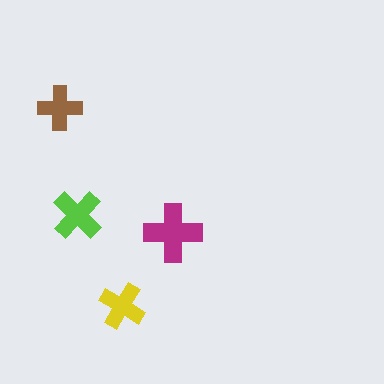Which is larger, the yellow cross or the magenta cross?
The magenta one.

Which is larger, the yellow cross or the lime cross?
The lime one.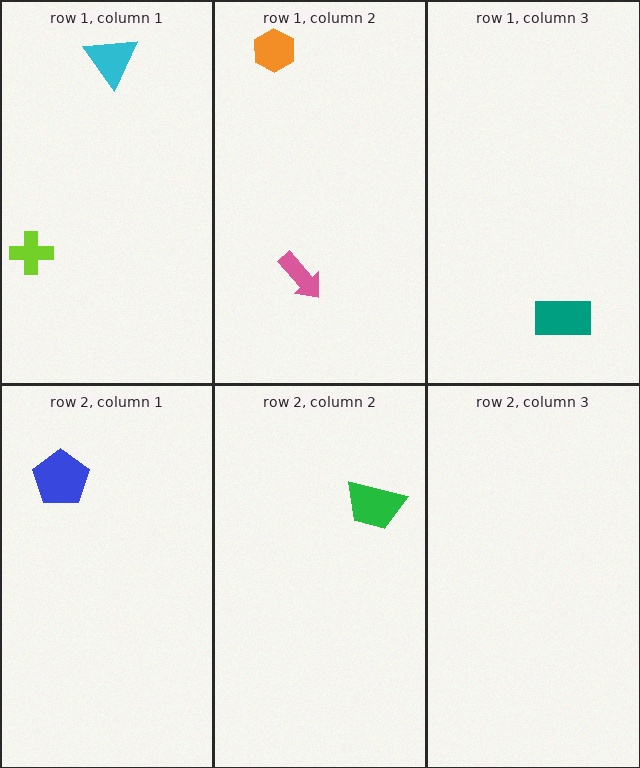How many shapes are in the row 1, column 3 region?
1.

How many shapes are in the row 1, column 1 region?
2.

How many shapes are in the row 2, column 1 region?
1.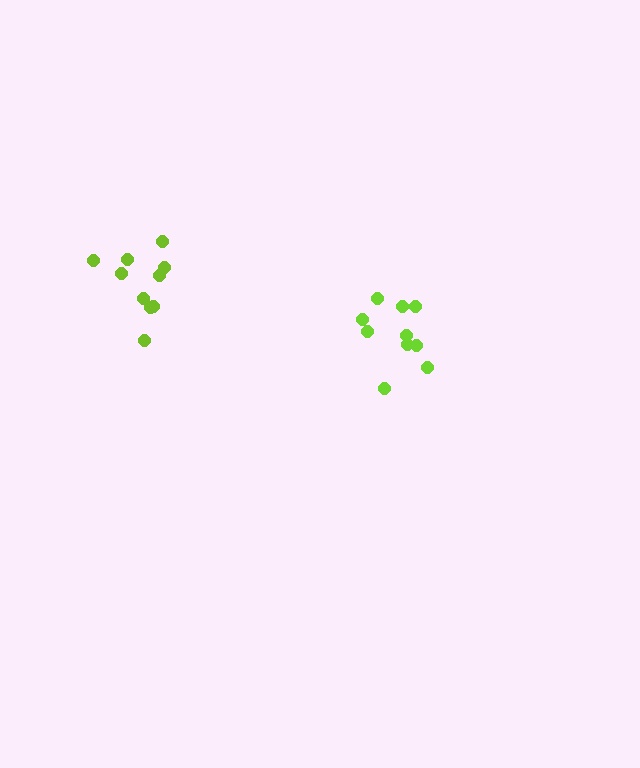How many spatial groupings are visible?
There are 2 spatial groupings.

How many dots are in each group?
Group 1: 10 dots, Group 2: 10 dots (20 total).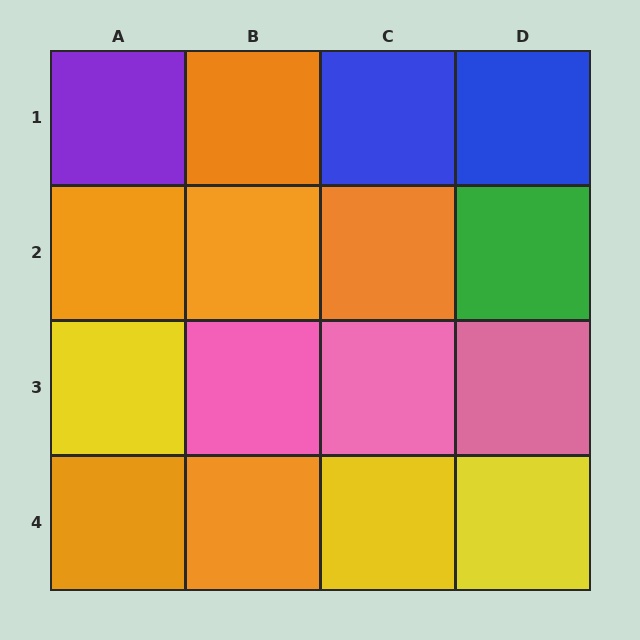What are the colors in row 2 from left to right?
Orange, orange, orange, green.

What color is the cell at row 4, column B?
Orange.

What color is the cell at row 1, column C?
Blue.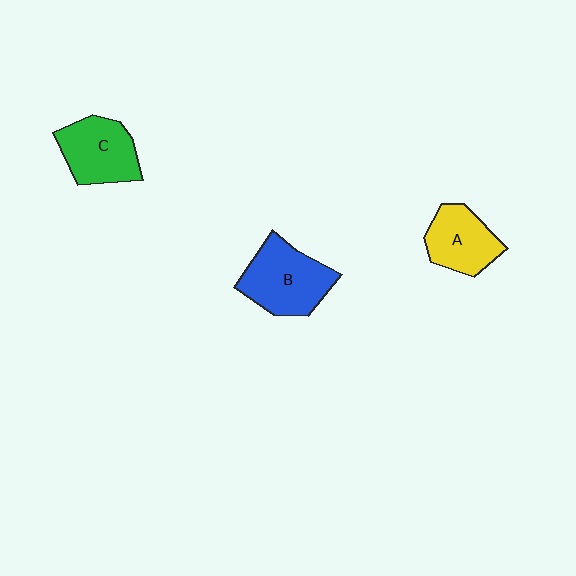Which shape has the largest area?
Shape B (blue).